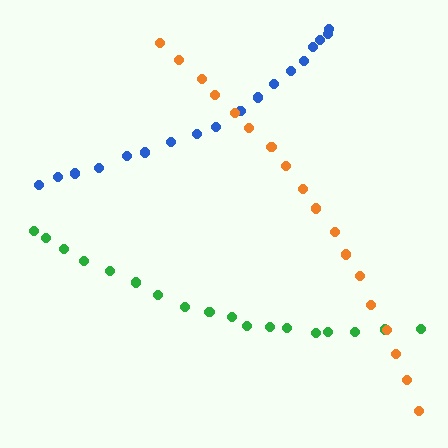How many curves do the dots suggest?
There are 3 distinct paths.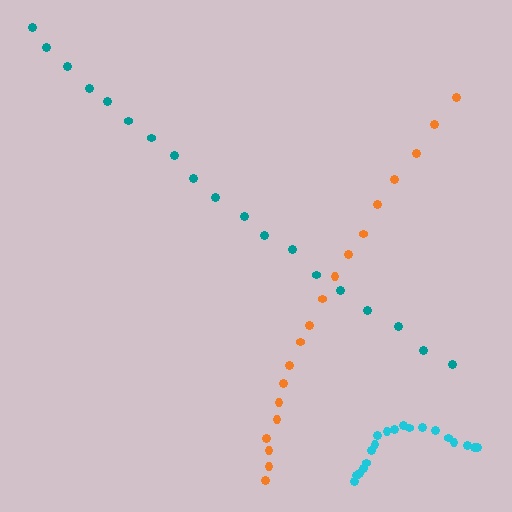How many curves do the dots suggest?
There are 3 distinct paths.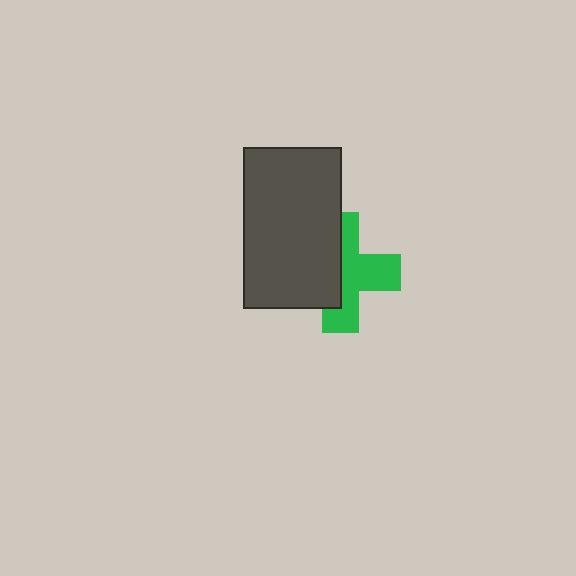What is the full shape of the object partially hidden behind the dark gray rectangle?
The partially hidden object is a green cross.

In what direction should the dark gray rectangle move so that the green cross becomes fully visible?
The dark gray rectangle should move left. That is the shortest direction to clear the overlap and leave the green cross fully visible.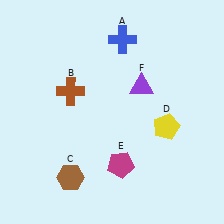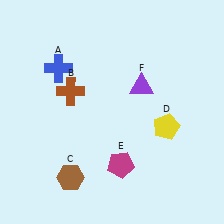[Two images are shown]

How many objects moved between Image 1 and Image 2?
1 object moved between the two images.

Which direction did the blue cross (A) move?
The blue cross (A) moved left.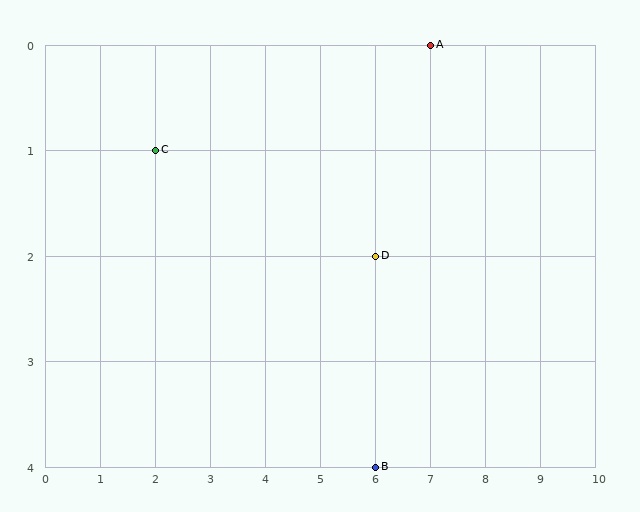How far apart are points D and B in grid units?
Points D and B are 2 rows apart.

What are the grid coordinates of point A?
Point A is at grid coordinates (7, 0).